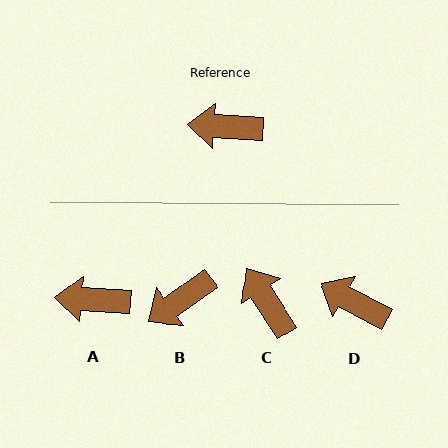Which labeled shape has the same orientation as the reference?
A.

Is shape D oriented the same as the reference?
No, it is off by about 25 degrees.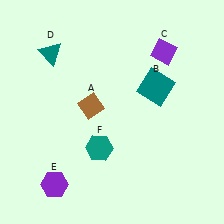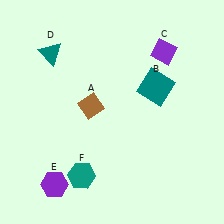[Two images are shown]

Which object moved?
The teal hexagon (F) moved down.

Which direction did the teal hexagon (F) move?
The teal hexagon (F) moved down.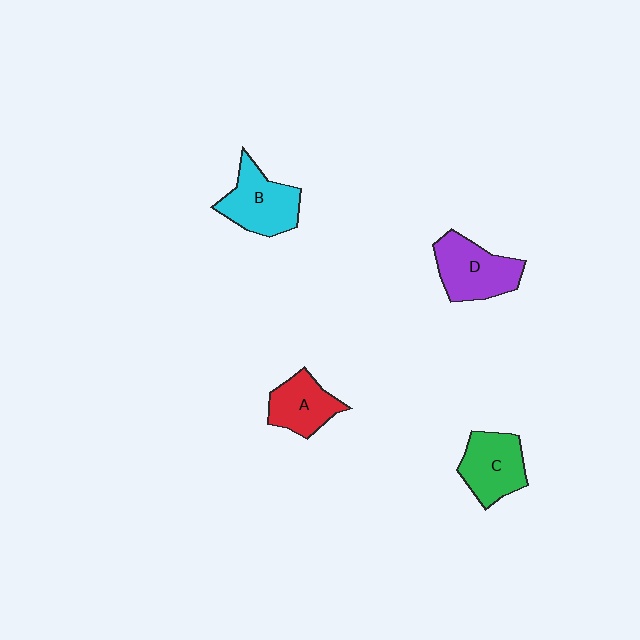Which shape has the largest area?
Shape D (purple).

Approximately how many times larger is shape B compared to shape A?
Approximately 1.3 times.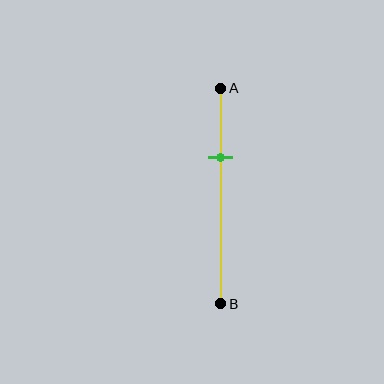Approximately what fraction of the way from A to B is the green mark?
The green mark is approximately 30% of the way from A to B.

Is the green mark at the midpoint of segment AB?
No, the mark is at about 30% from A, not at the 50% midpoint.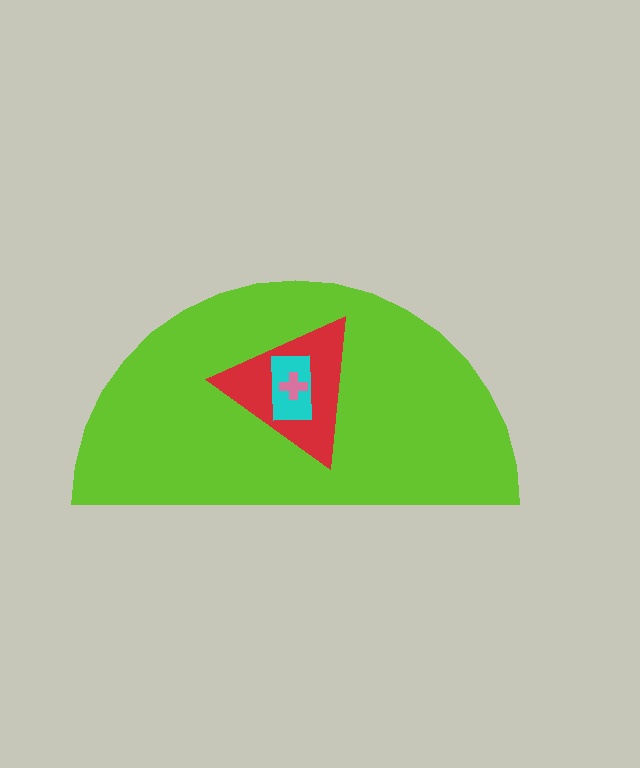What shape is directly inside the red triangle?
The cyan rectangle.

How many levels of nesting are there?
4.